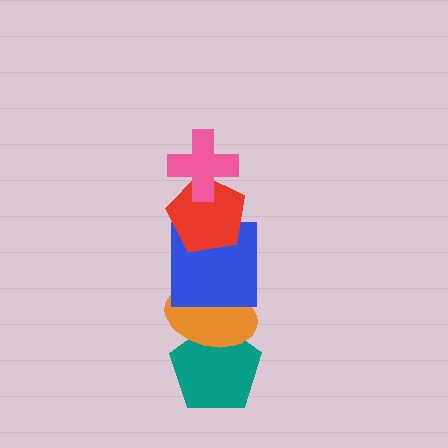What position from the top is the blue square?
The blue square is 3rd from the top.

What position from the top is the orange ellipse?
The orange ellipse is 4th from the top.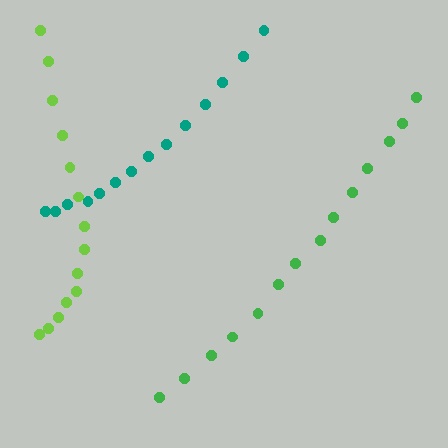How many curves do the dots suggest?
There are 3 distinct paths.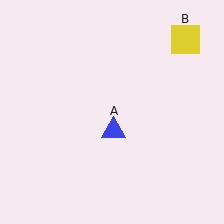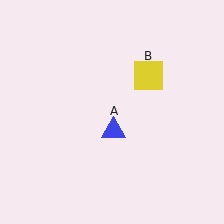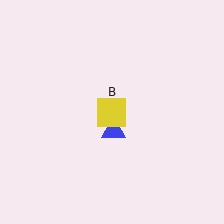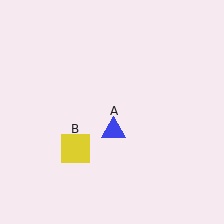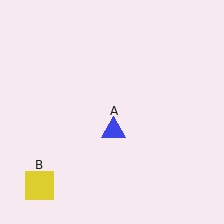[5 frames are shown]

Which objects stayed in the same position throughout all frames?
Blue triangle (object A) remained stationary.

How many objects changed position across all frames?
1 object changed position: yellow square (object B).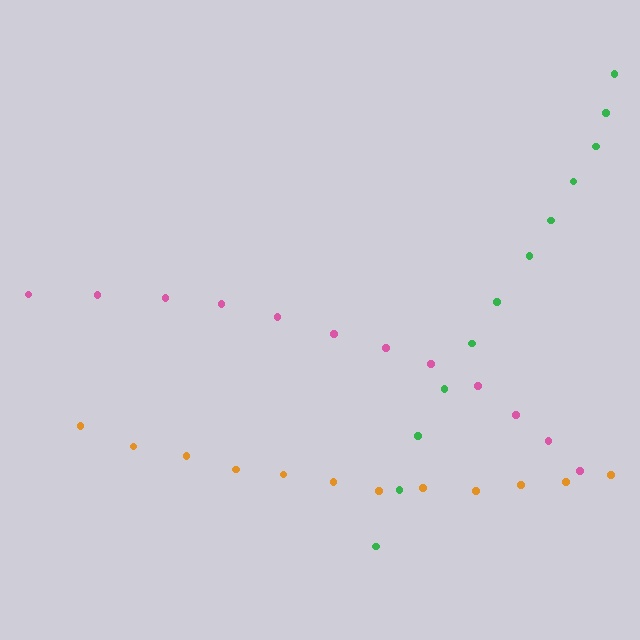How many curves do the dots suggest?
There are 3 distinct paths.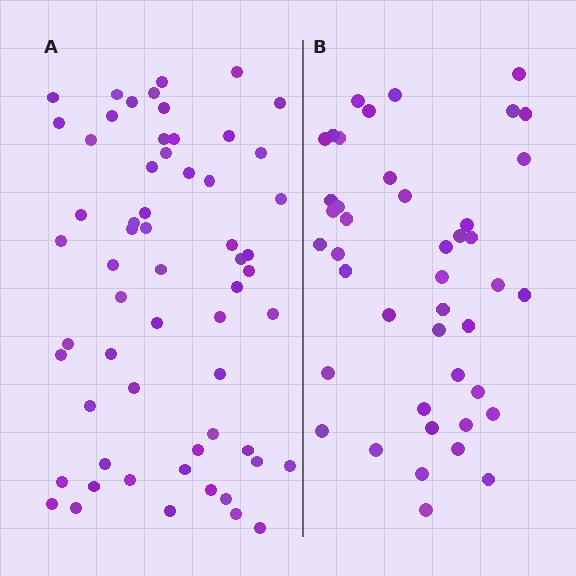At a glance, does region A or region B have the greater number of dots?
Region A (the left region) has more dots.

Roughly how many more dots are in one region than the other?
Region A has approximately 15 more dots than region B.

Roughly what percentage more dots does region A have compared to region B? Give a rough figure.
About 40% more.